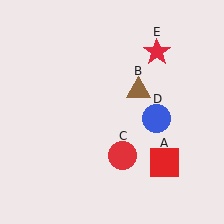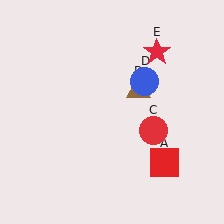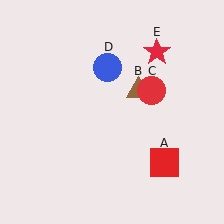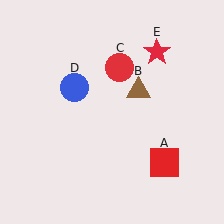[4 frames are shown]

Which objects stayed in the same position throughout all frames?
Red square (object A) and brown triangle (object B) and red star (object E) remained stationary.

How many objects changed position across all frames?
2 objects changed position: red circle (object C), blue circle (object D).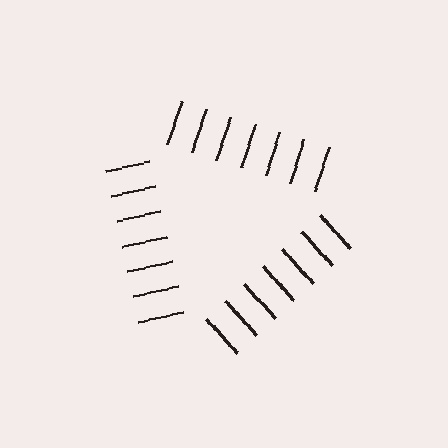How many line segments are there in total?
21 — 7 along each of the 3 edges.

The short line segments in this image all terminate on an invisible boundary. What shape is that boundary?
An illusory triangle — the line segments terminate on its edges but no continuous stroke is drawn.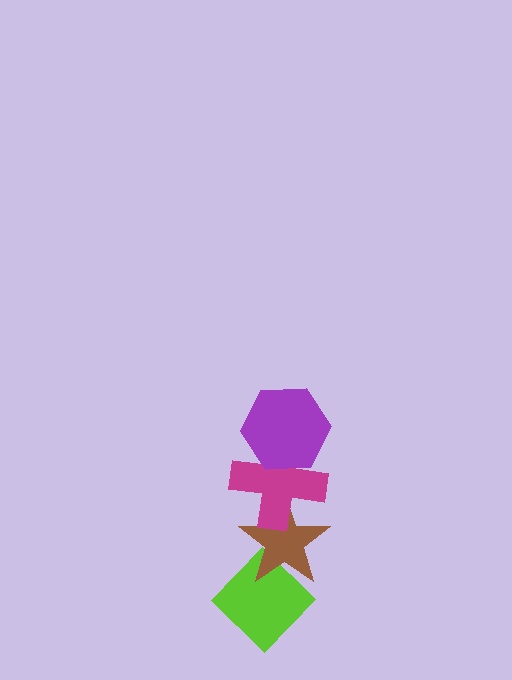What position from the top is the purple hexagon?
The purple hexagon is 1st from the top.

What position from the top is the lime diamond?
The lime diamond is 4th from the top.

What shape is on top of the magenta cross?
The purple hexagon is on top of the magenta cross.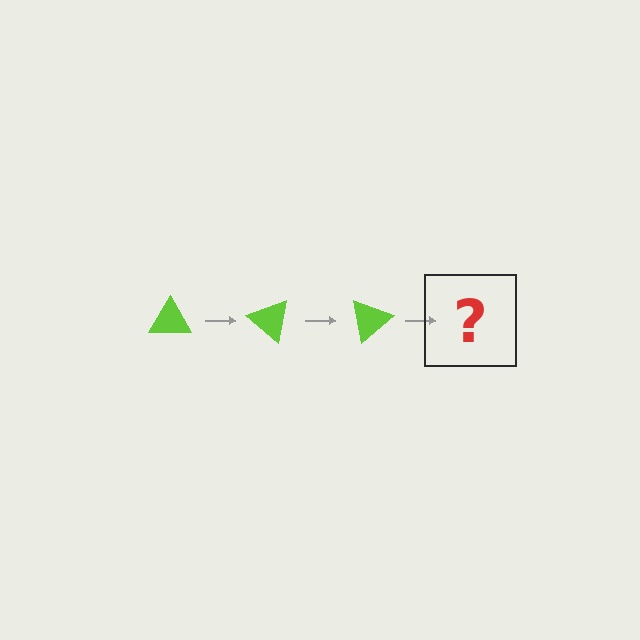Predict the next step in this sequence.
The next step is a lime triangle rotated 120 degrees.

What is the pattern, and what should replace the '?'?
The pattern is that the triangle rotates 40 degrees each step. The '?' should be a lime triangle rotated 120 degrees.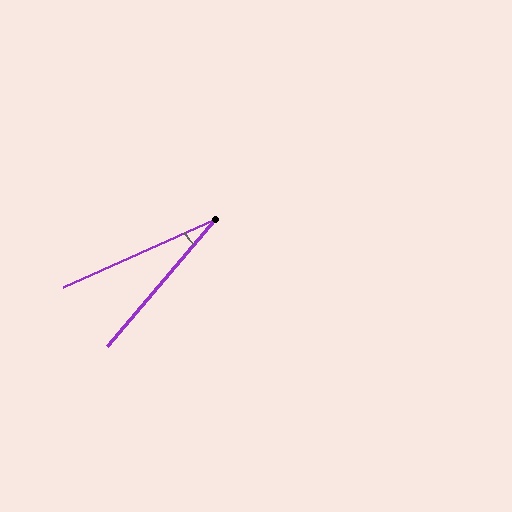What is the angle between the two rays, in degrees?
Approximately 26 degrees.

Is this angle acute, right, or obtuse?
It is acute.